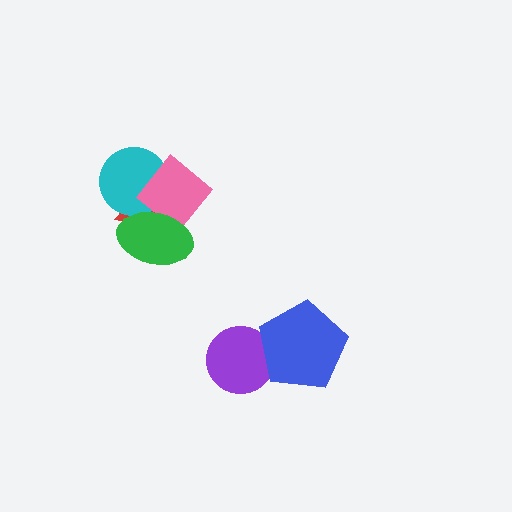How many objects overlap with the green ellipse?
3 objects overlap with the green ellipse.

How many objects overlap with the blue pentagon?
1 object overlaps with the blue pentagon.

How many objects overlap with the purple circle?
1 object overlaps with the purple circle.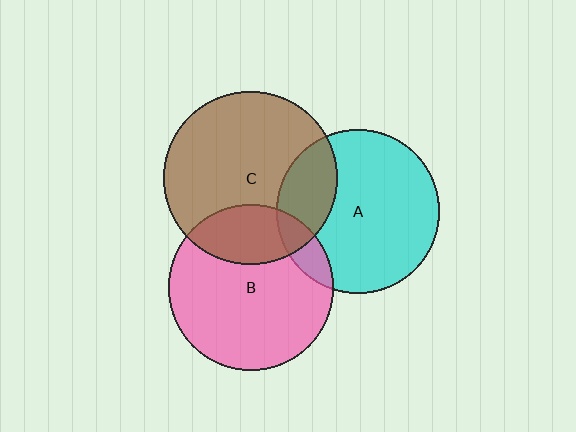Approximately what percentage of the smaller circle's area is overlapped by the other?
Approximately 10%.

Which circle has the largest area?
Circle C (brown).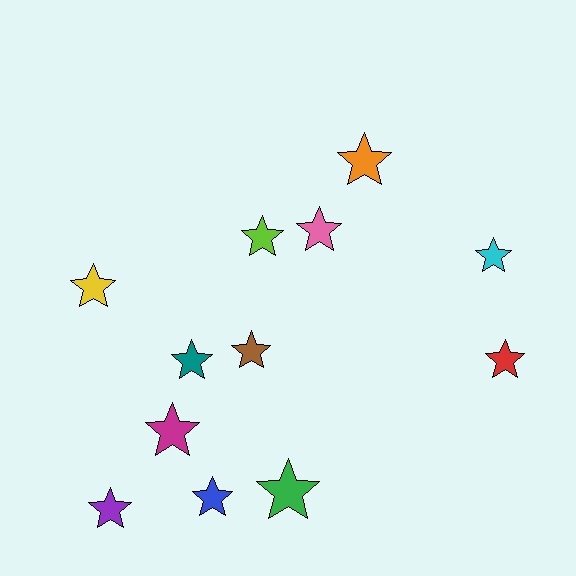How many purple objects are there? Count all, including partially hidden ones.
There is 1 purple object.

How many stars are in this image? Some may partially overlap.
There are 12 stars.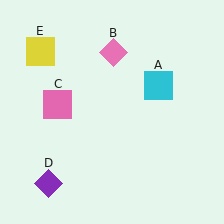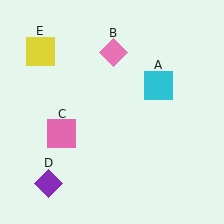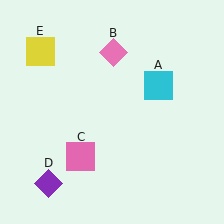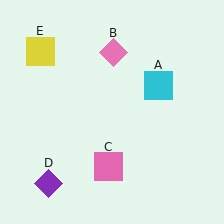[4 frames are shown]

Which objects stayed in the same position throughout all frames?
Cyan square (object A) and pink diamond (object B) and purple diamond (object D) and yellow square (object E) remained stationary.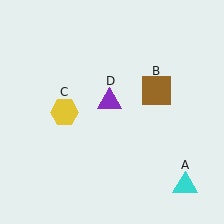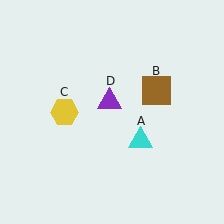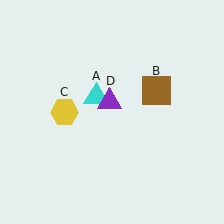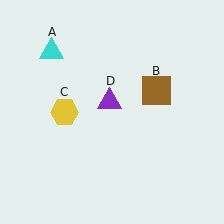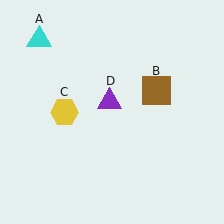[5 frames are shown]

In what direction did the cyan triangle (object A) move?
The cyan triangle (object A) moved up and to the left.